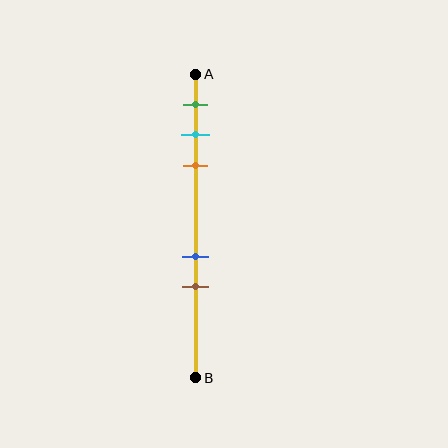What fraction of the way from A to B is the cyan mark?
The cyan mark is approximately 20% (0.2) of the way from A to B.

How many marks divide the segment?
There are 5 marks dividing the segment.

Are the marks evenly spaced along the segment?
No, the marks are not evenly spaced.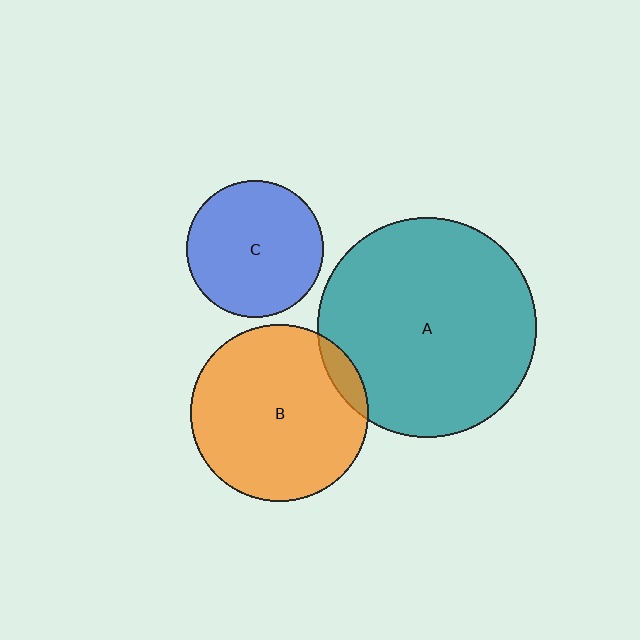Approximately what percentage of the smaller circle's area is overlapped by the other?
Approximately 10%.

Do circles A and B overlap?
Yes.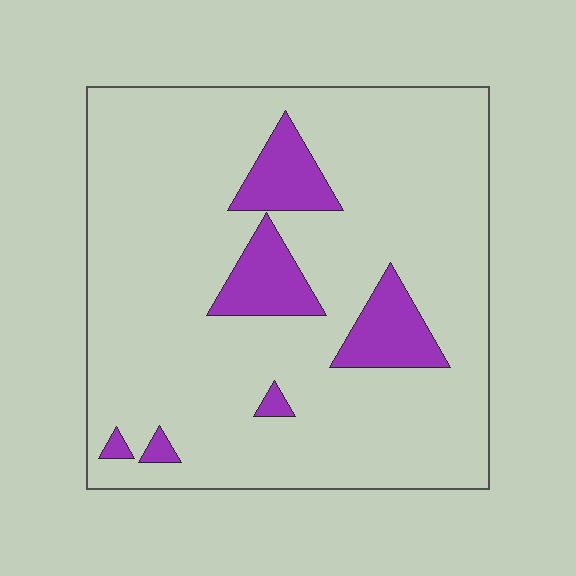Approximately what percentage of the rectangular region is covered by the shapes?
Approximately 15%.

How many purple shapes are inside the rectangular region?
6.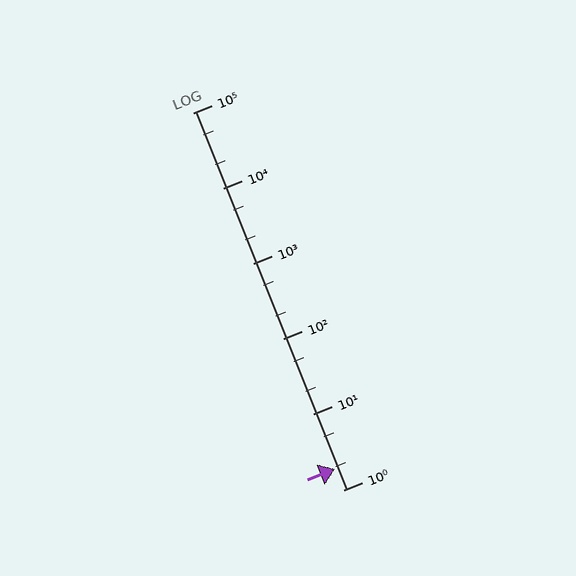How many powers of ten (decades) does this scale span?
The scale spans 5 decades, from 1 to 100000.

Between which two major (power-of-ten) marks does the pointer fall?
The pointer is between 1 and 10.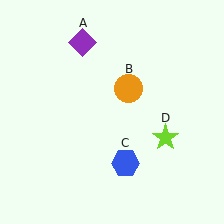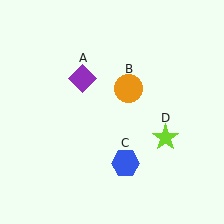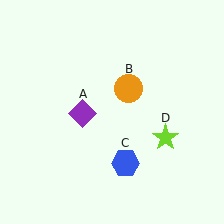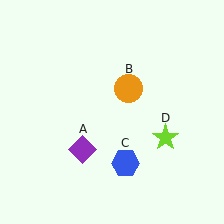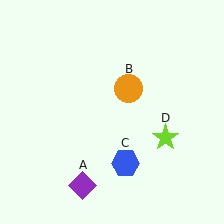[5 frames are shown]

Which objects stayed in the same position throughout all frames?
Orange circle (object B) and blue hexagon (object C) and lime star (object D) remained stationary.